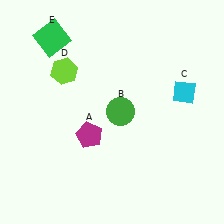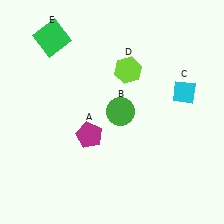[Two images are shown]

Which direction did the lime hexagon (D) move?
The lime hexagon (D) moved right.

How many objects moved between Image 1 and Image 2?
1 object moved between the two images.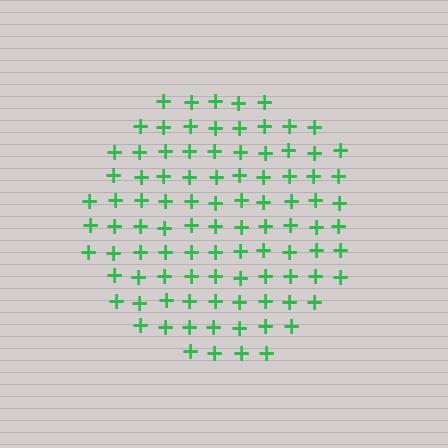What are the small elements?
The small elements are plus signs.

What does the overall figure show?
The overall figure shows a circle.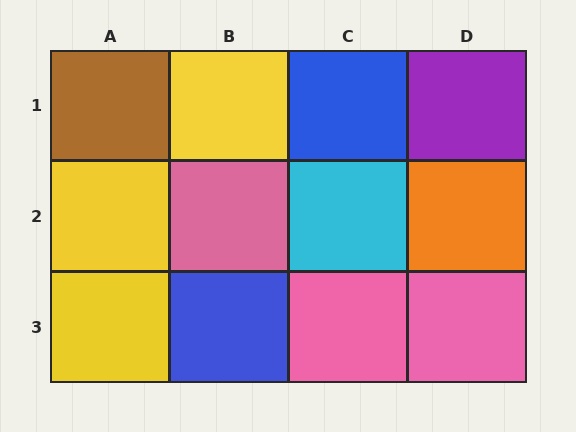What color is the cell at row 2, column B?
Pink.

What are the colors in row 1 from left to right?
Brown, yellow, blue, purple.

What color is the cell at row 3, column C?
Pink.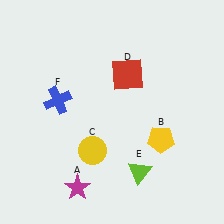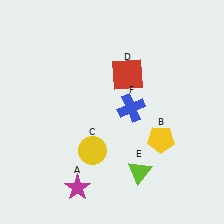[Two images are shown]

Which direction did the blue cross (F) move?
The blue cross (F) moved right.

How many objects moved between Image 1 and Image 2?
1 object moved between the two images.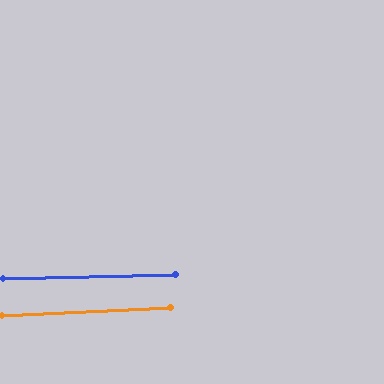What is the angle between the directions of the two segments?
Approximately 1 degree.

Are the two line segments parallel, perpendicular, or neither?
Parallel — their directions differ by only 1.4°.